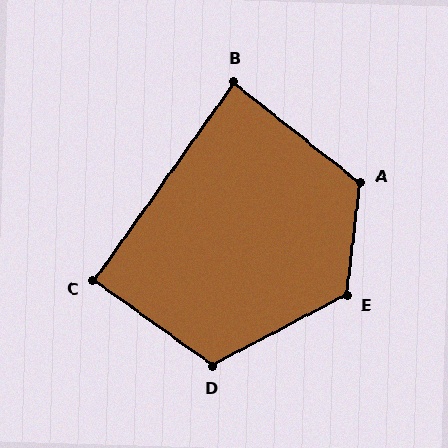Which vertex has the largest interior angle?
E, at approximately 124 degrees.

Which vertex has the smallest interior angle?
B, at approximately 87 degrees.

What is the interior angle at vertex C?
Approximately 90 degrees (approximately right).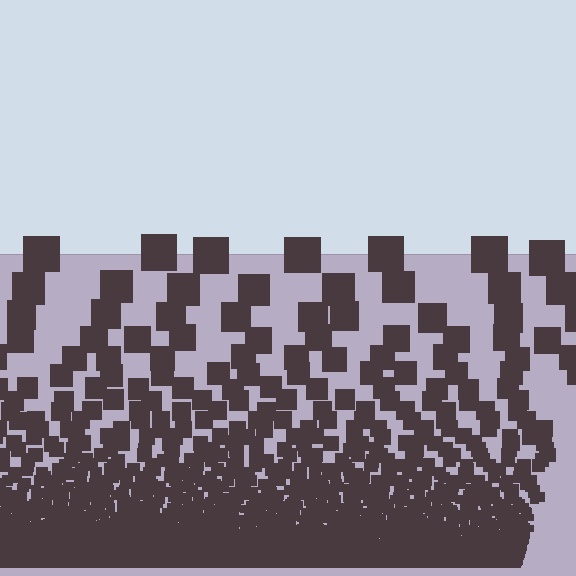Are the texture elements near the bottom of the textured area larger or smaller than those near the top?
Smaller. The gradient is inverted — elements near the bottom are smaller and denser.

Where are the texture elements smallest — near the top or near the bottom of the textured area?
Near the bottom.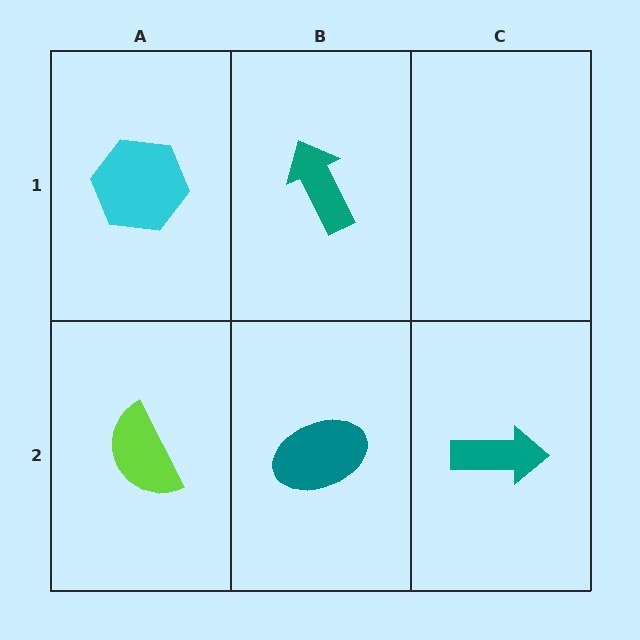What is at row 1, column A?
A cyan hexagon.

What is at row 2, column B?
A teal ellipse.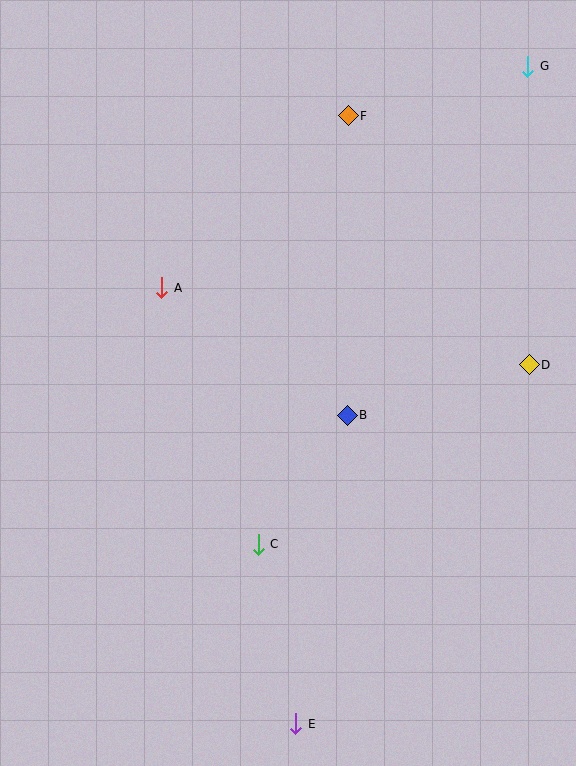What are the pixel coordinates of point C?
Point C is at (258, 544).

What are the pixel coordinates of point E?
Point E is at (296, 724).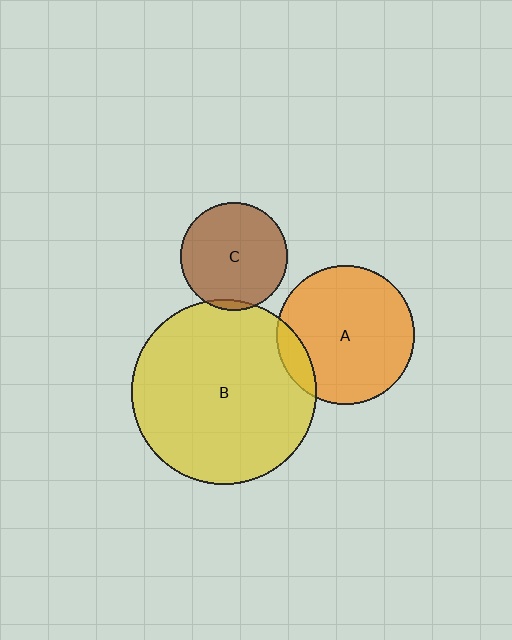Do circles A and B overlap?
Yes.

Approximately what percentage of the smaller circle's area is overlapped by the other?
Approximately 10%.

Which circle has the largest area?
Circle B (yellow).